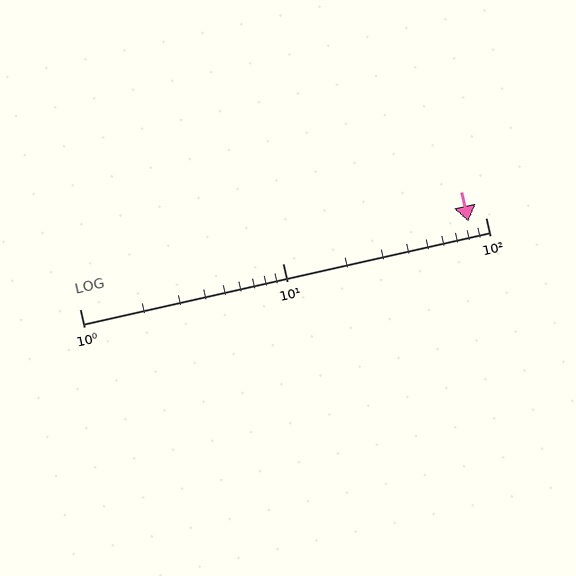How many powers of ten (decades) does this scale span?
The scale spans 2 decades, from 1 to 100.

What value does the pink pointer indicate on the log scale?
The pointer indicates approximately 82.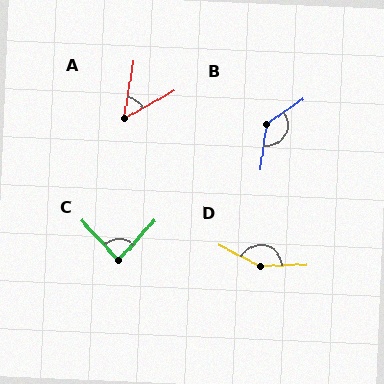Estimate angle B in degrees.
Approximately 132 degrees.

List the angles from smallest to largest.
A (51°), C (85°), B (132°), D (151°).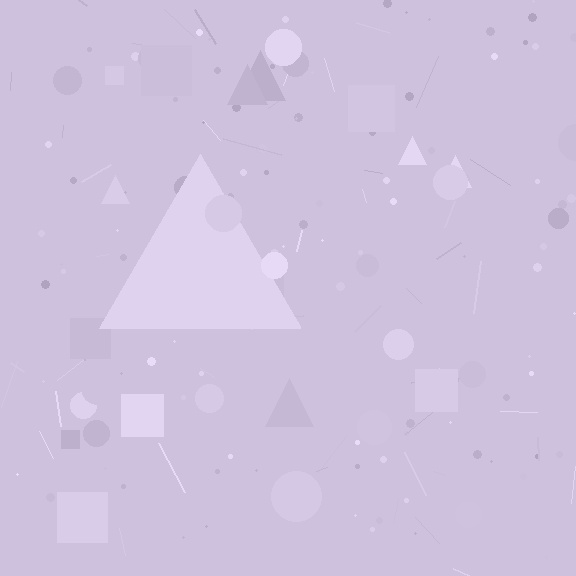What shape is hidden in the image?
A triangle is hidden in the image.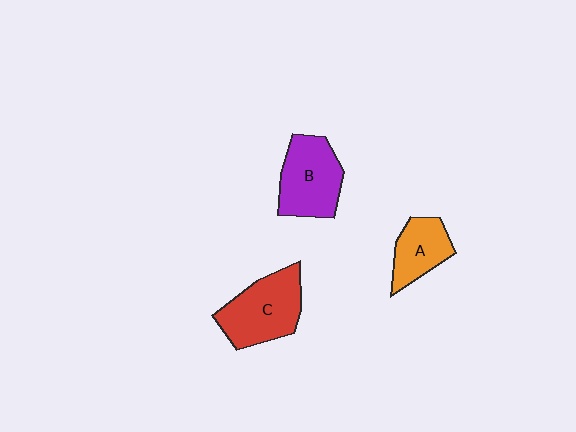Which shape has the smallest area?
Shape A (orange).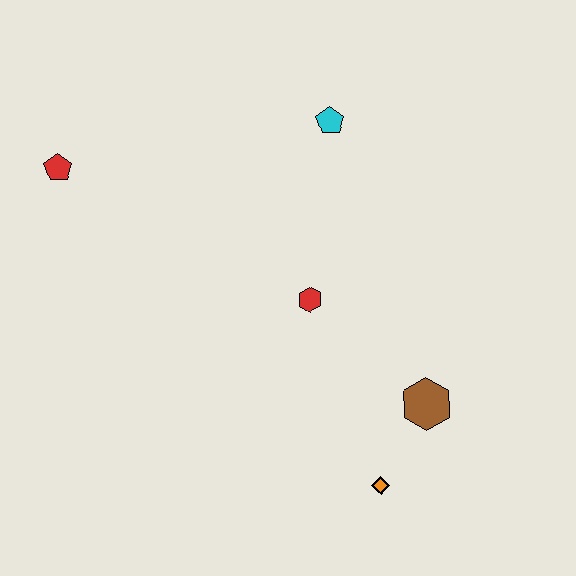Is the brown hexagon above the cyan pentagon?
No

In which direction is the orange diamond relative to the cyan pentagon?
The orange diamond is below the cyan pentagon.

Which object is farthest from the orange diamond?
The red pentagon is farthest from the orange diamond.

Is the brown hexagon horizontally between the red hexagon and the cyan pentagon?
No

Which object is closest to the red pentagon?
The cyan pentagon is closest to the red pentagon.